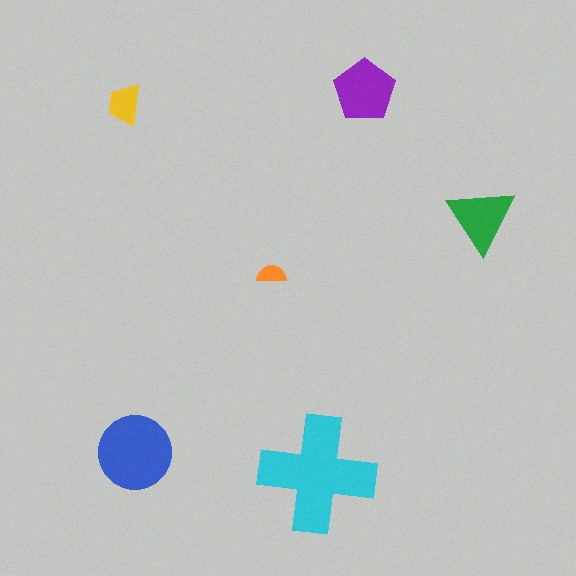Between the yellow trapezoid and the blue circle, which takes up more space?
The blue circle.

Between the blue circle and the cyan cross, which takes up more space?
The cyan cross.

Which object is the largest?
The cyan cross.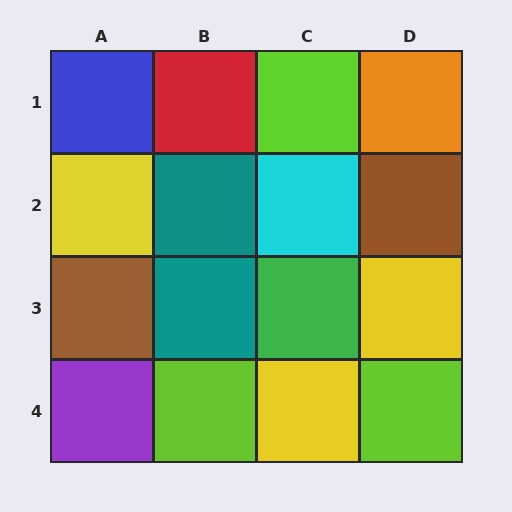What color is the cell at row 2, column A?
Yellow.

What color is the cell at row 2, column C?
Cyan.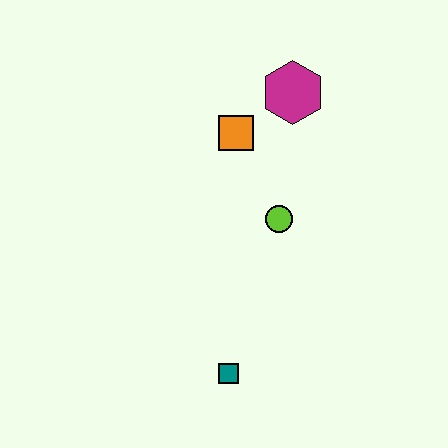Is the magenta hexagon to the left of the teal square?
No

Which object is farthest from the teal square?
The magenta hexagon is farthest from the teal square.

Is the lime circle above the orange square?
No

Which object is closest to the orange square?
The magenta hexagon is closest to the orange square.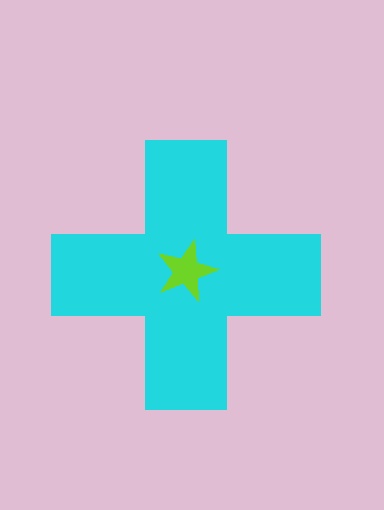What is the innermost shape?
The lime star.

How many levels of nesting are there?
2.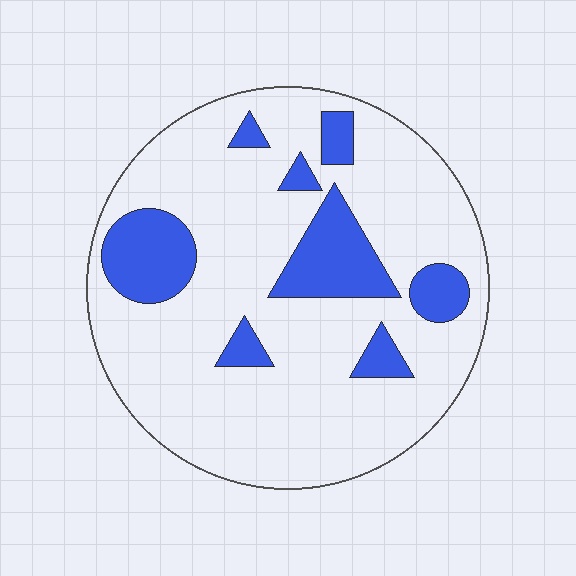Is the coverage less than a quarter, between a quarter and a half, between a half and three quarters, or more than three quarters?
Less than a quarter.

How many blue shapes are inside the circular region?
8.